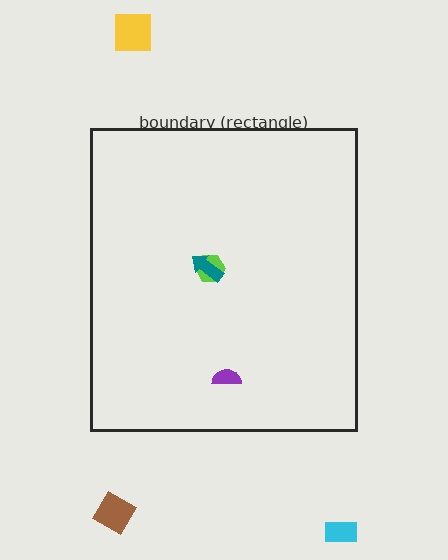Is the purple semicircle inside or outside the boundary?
Inside.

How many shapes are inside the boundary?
3 inside, 3 outside.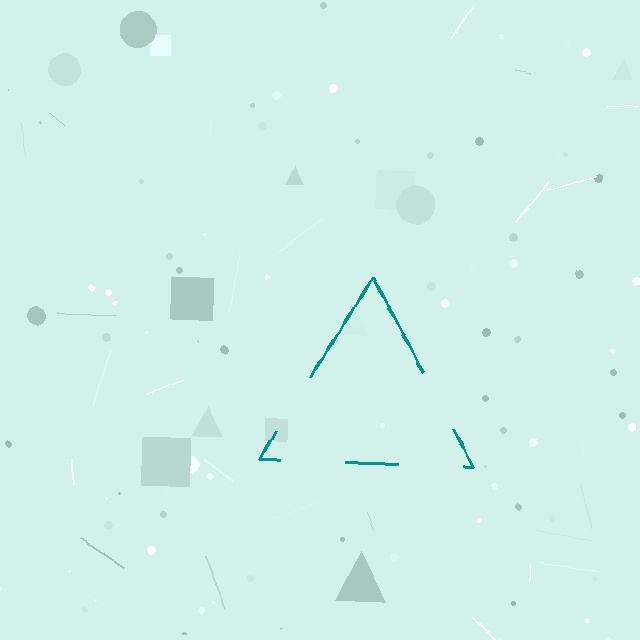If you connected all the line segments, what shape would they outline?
They would outline a triangle.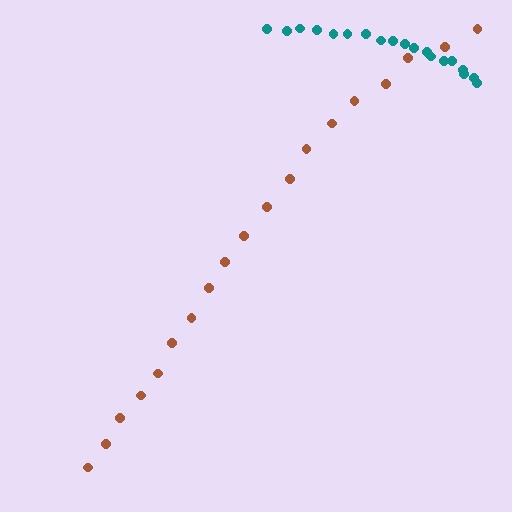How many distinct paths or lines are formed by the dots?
There are 2 distinct paths.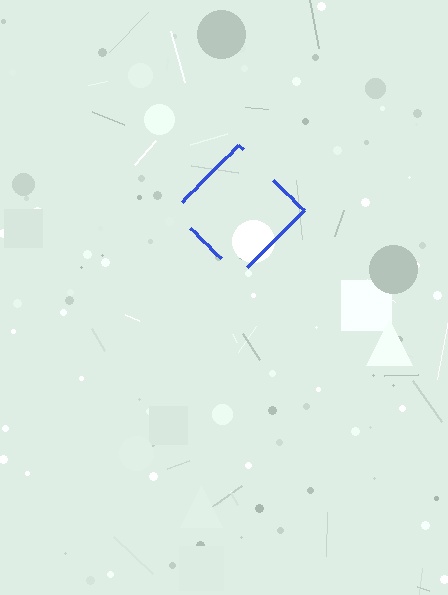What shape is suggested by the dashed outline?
The dashed outline suggests a diamond.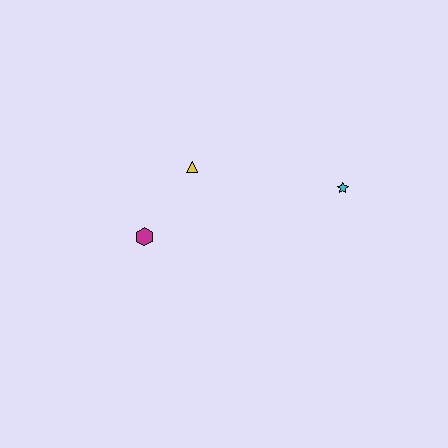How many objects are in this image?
There are 3 objects.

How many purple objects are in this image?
There are no purple objects.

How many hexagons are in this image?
There is 1 hexagon.